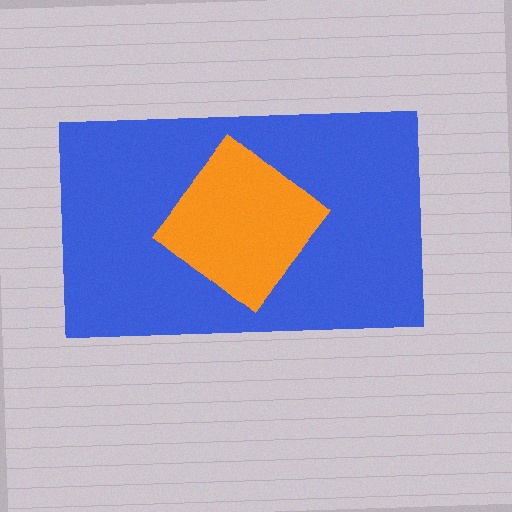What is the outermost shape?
The blue rectangle.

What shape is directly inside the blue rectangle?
The orange diamond.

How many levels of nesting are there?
2.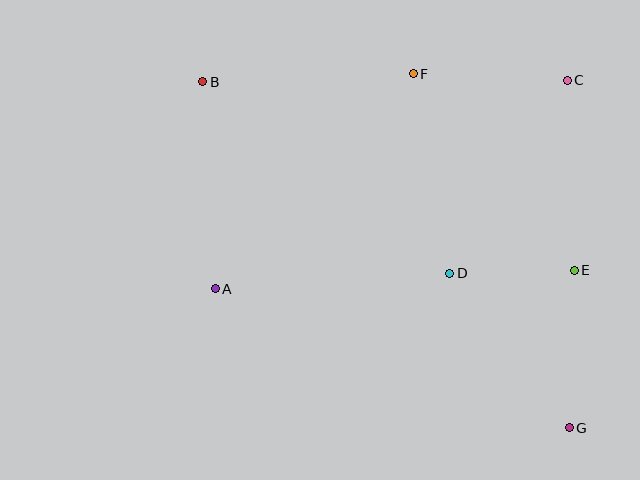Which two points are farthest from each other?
Points B and G are farthest from each other.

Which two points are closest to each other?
Points D and E are closest to each other.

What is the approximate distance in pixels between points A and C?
The distance between A and C is approximately 409 pixels.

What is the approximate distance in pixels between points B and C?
The distance between B and C is approximately 364 pixels.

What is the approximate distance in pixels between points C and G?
The distance between C and G is approximately 348 pixels.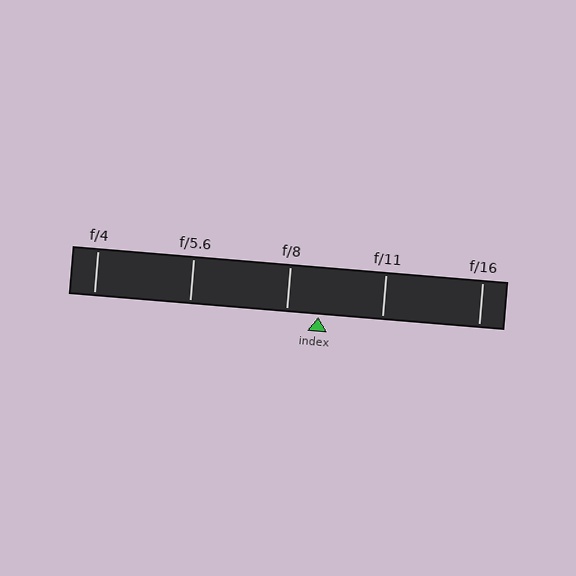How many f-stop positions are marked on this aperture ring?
There are 5 f-stop positions marked.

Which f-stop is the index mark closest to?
The index mark is closest to f/8.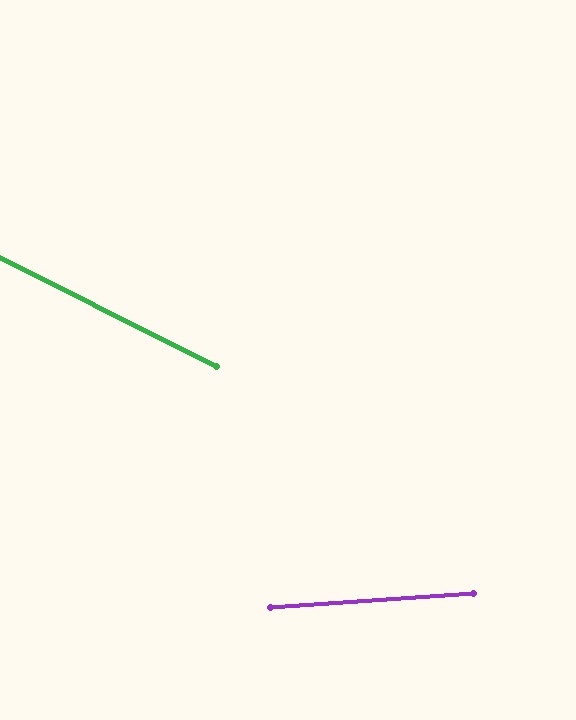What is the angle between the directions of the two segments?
Approximately 30 degrees.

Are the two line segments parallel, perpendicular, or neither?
Neither parallel nor perpendicular — they differ by about 30°.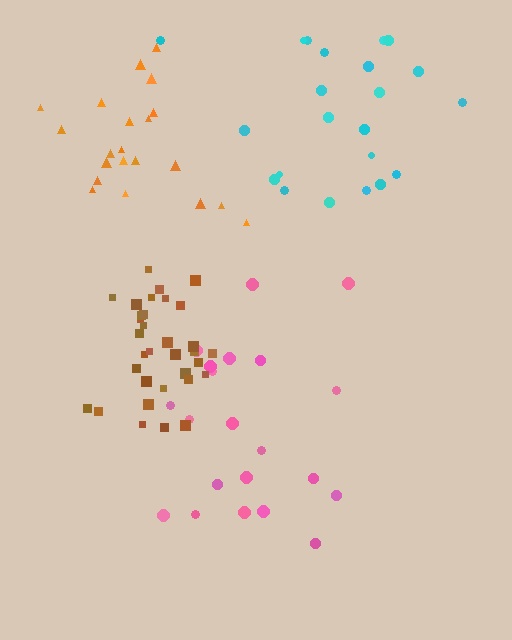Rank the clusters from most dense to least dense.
brown, orange, cyan, pink.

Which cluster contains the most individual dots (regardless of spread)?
Brown (33).